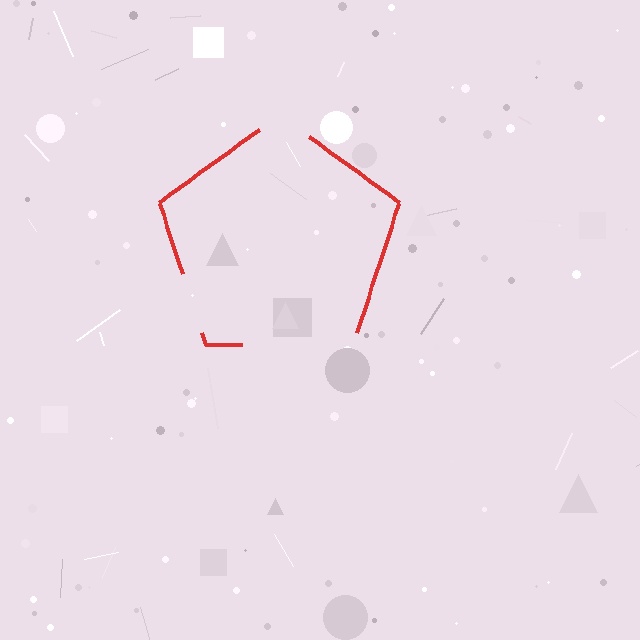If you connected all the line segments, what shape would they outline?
They would outline a pentagon.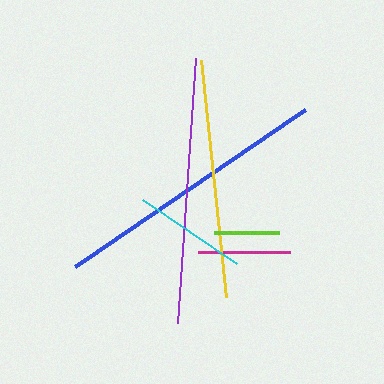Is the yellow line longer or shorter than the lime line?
The yellow line is longer than the lime line.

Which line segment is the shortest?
The lime line is the shortest at approximately 65 pixels.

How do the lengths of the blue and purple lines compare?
The blue and purple lines are approximately the same length.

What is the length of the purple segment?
The purple segment is approximately 265 pixels long.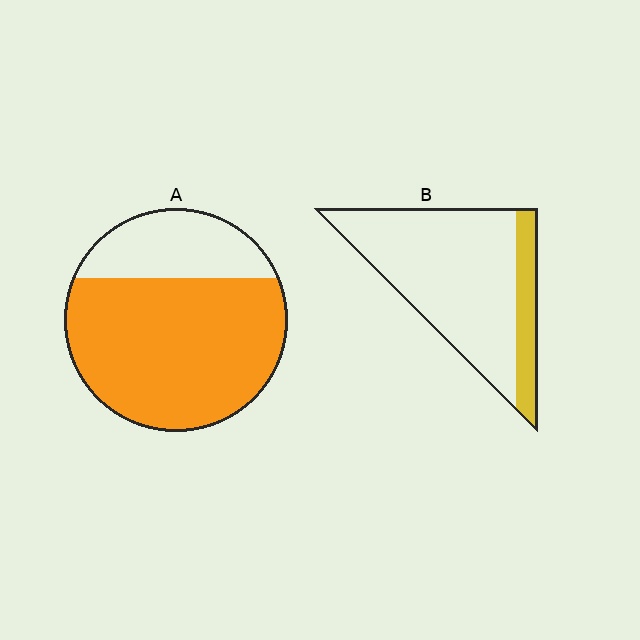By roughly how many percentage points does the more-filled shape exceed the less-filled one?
By roughly 55 percentage points (A over B).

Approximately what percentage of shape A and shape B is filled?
A is approximately 75% and B is approximately 20%.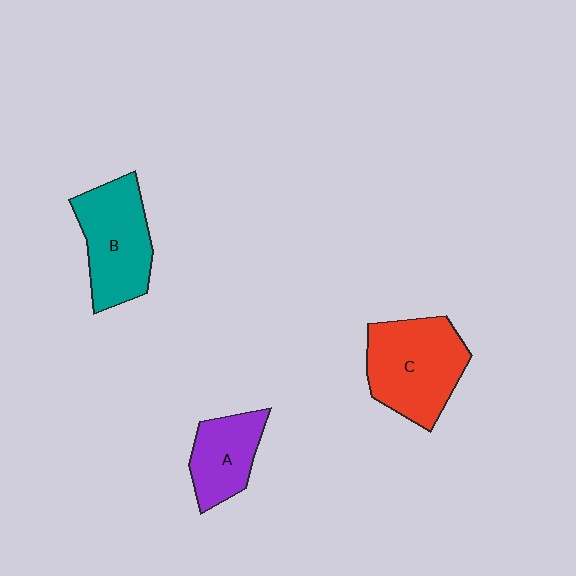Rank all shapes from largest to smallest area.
From largest to smallest: C (red), B (teal), A (purple).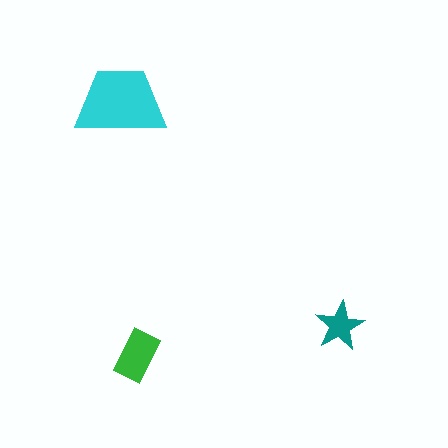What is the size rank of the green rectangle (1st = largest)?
2nd.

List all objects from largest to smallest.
The cyan trapezoid, the green rectangle, the teal star.